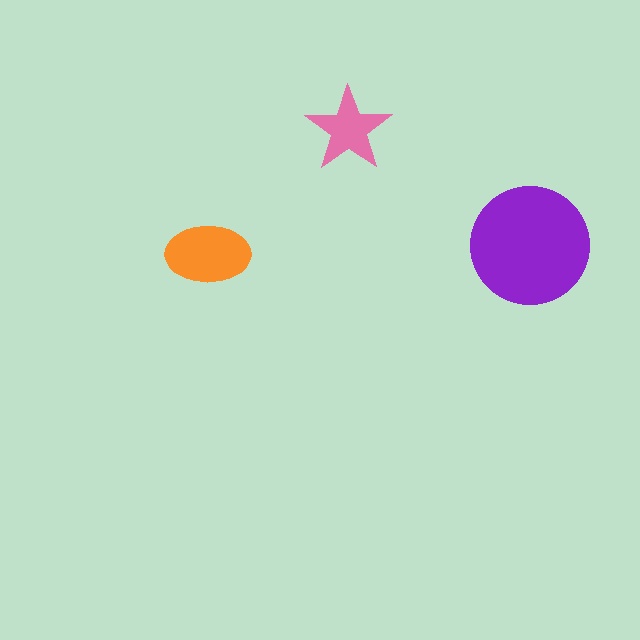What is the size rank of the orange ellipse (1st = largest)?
2nd.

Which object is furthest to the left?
The orange ellipse is leftmost.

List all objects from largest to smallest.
The purple circle, the orange ellipse, the pink star.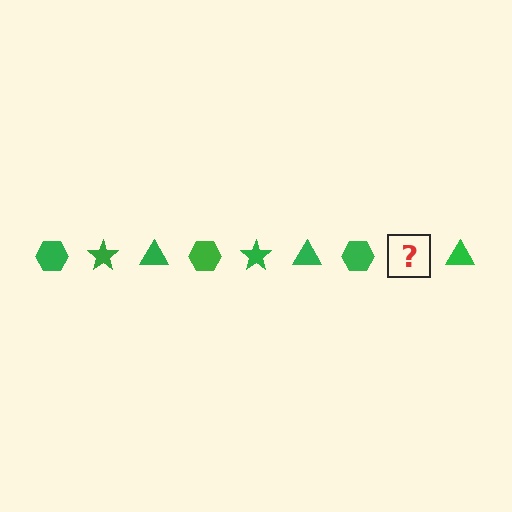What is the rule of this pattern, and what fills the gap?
The rule is that the pattern cycles through hexagon, star, triangle shapes in green. The gap should be filled with a green star.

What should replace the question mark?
The question mark should be replaced with a green star.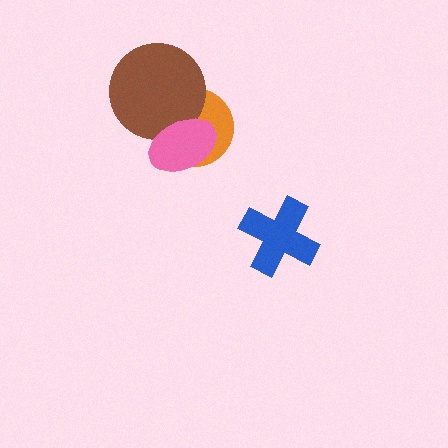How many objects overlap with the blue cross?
0 objects overlap with the blue cross.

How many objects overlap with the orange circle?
2 objects overlap with the orange circle.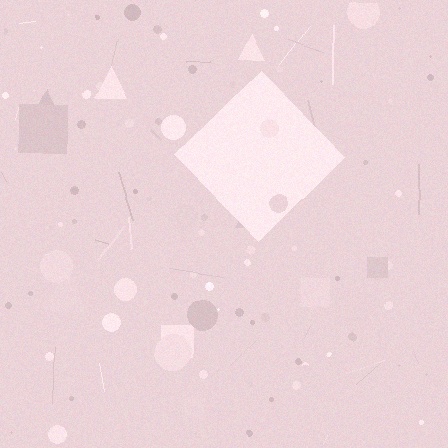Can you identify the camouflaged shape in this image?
The camouflaged shape is a diamond.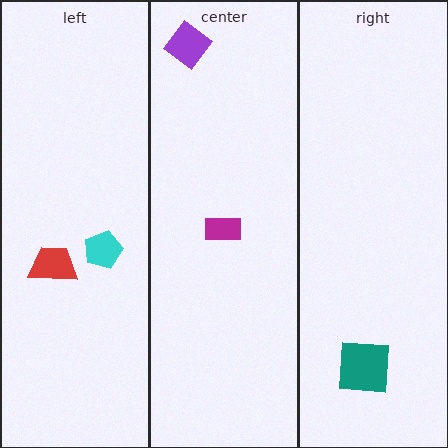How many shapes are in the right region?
1.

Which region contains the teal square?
The right region.